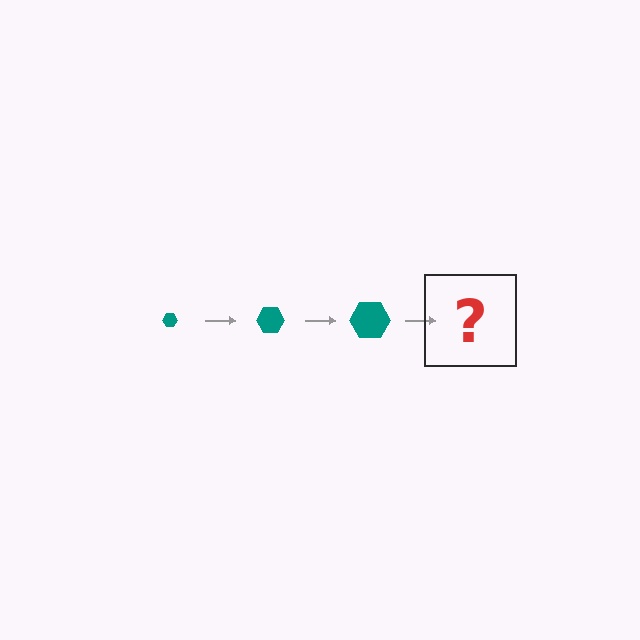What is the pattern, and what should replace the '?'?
The pattern is that the hexagon gets progressively larger each step. The '?' should be a teal hexagon, larger than the previous one.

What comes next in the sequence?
The next element should be a teal hexagon, larger than the previous one.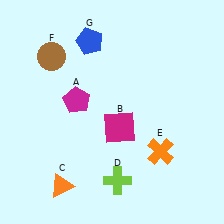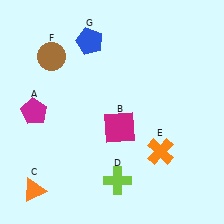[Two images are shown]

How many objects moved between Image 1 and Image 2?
2 objects moved between the two images.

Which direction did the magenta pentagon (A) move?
The magenta pentagon (A) moved left.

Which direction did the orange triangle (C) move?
The orange triangle (C) moved left.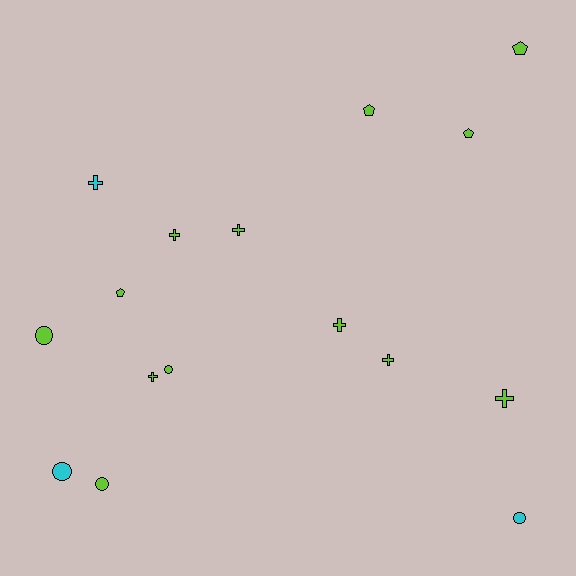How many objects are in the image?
There are 16 objects.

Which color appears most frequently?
Lime, with 13 objects.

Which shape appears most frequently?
Cross, with 7 objects.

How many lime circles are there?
There are 3 lime circles.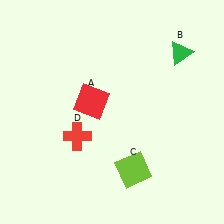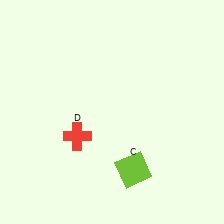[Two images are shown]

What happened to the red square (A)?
The red square (A) was removed in Image 2. It was in the top-left area of Image 1.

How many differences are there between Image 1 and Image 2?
There are 2 differences between the two images.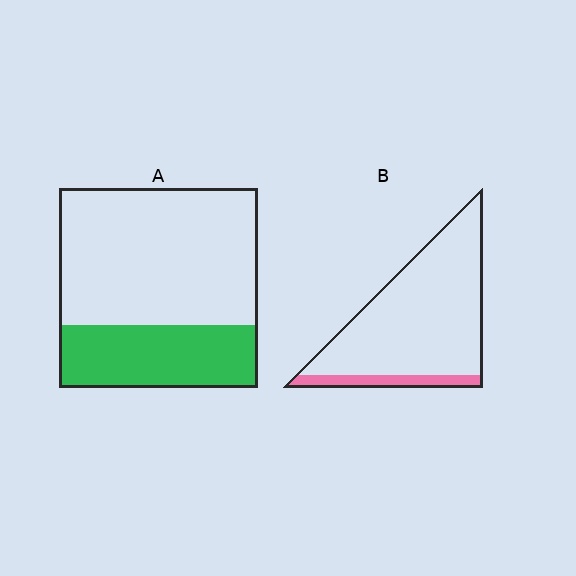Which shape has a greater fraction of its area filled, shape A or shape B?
Shape A.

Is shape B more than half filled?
No.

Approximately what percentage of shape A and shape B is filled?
A is approximately 30% and B is approximately 15%.